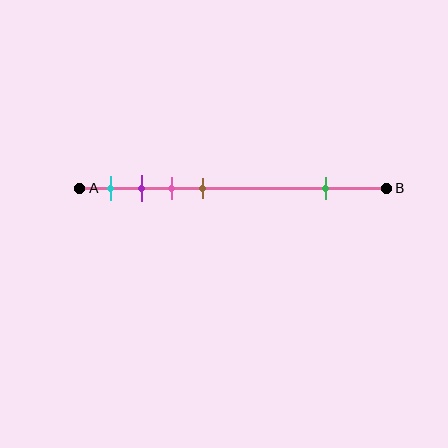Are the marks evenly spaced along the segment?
No, the marks are not evenly spaced.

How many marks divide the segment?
There are 5 marks dividing the segment.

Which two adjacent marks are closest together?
The purple and pink marks are the closest adjacent pair.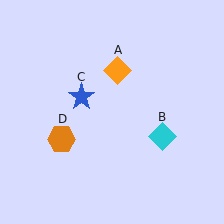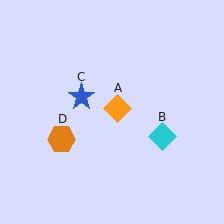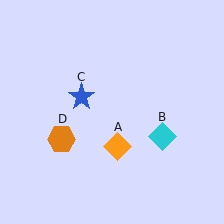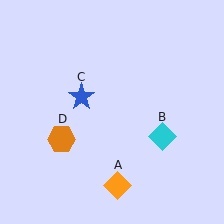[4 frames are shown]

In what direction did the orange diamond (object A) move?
The orange diamond (object A) moved down.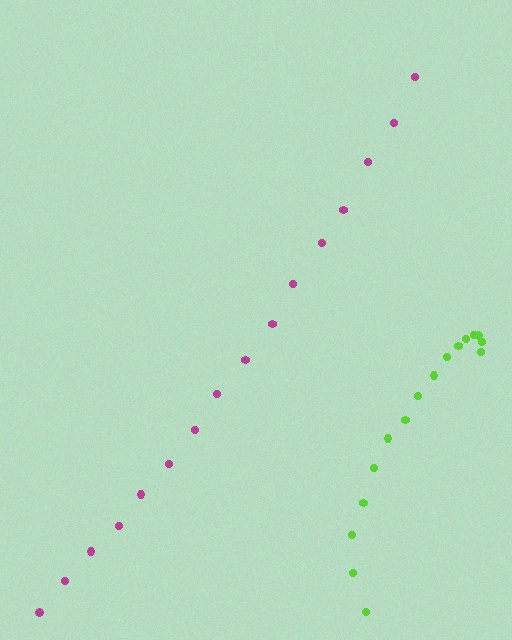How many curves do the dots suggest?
There are 2 distinct paths.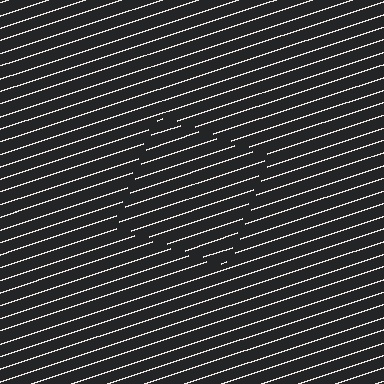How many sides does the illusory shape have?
4 sides — the line-ends trace a square.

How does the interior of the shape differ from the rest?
The interior of the shape contains the same grating, shifted by half a period — the contour is defined by the phase discontinuity where line-ends from the inner and outer gratings abut.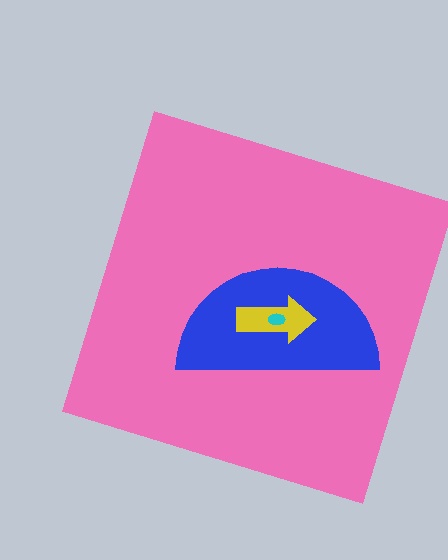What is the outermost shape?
The pink square.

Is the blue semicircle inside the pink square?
Yes.